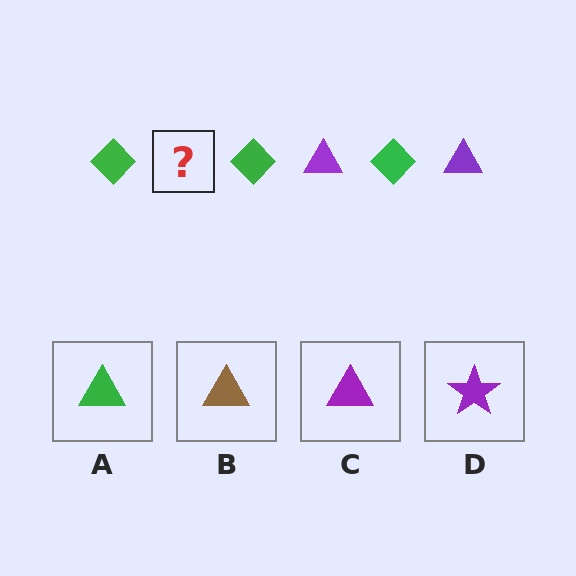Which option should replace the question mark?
Option C.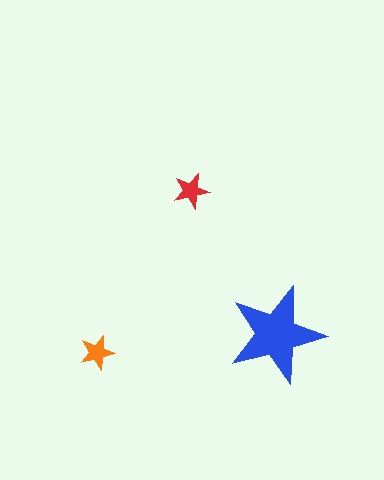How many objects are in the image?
There are 3 objects in the image.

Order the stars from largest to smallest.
the blue one, the red one, the orange one.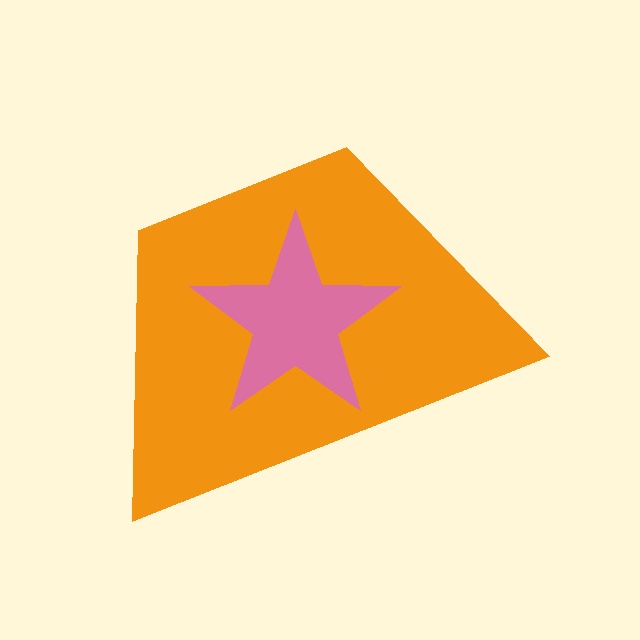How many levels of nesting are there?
2.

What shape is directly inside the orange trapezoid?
The pink star.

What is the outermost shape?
The orange trapezoid.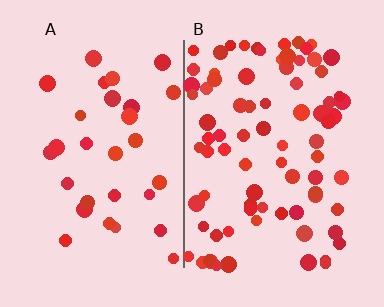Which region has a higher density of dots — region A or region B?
B (the right).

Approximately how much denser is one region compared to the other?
Approximately 2.7× — region B over region A.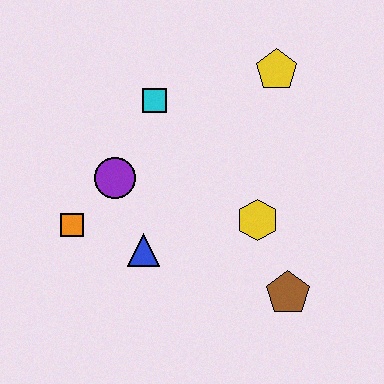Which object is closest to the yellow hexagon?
The brown pentagon is closest to the yellow hexagon.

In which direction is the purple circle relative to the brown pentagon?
The purple circle is to the left of the brown pentagon.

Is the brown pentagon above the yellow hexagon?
No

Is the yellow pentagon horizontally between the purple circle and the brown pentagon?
Yes